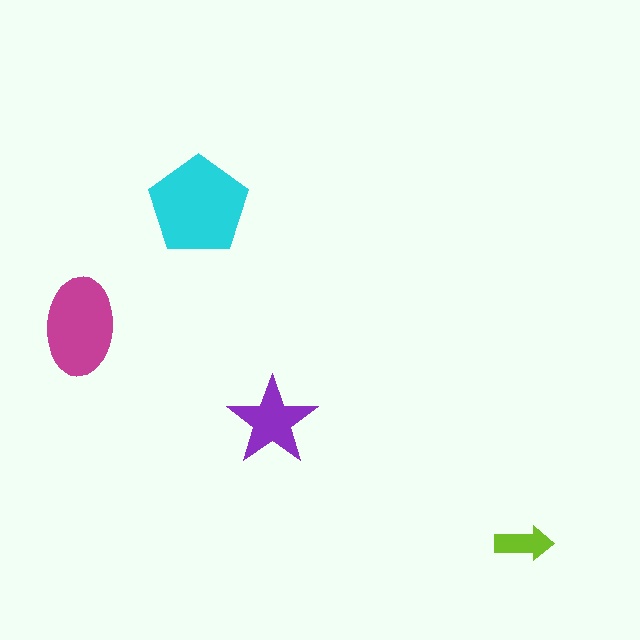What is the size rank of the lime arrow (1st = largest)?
4th.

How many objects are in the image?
There are 4 objects in the image.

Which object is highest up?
The cyan pentagon is topmost.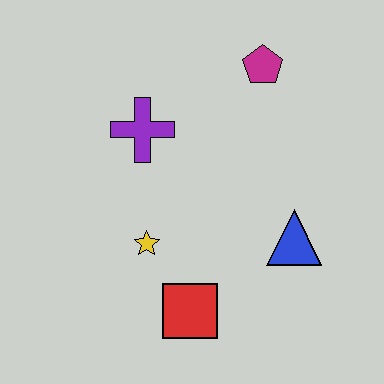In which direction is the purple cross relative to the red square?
The purple cross is above the red square.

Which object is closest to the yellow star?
The red square is closest to the yellow star.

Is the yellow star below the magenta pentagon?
Yes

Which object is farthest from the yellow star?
The magenta pentagon is farthest from the yellow star.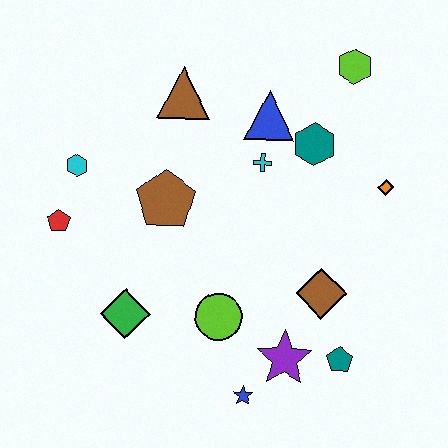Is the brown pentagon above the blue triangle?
No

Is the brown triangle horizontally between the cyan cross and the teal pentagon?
No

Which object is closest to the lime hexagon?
The teal hexagon is closest to the lime hexagon.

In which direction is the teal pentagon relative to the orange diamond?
The teal pentagon is below the orange diamond.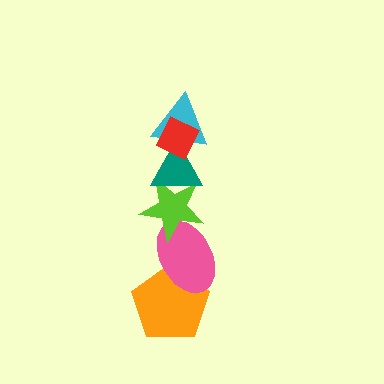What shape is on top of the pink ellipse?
The lime star is on top of the pink ellipse.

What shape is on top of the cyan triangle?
The red diamond is on top of the cyan triangle.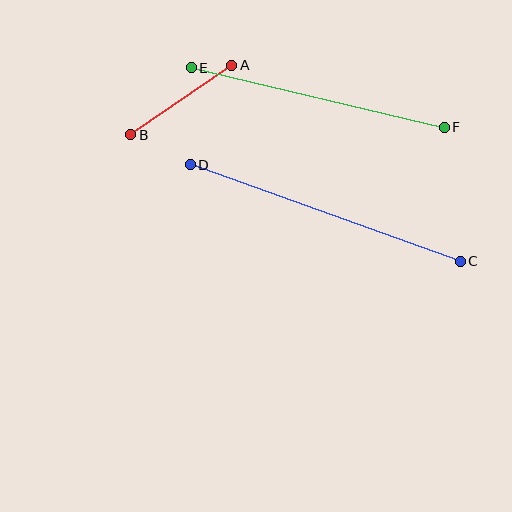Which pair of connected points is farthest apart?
Points C and D are farthest apart.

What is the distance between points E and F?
The distance is approximately 260 pixels.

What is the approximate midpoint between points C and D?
The midpoint is at approximately (325, 213) pixels.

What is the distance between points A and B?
The distance is approximately 123 pixels.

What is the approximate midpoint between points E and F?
The midpoint is at approximately (318, 97) pixels.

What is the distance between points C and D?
The distance is approximately 287 pixels.